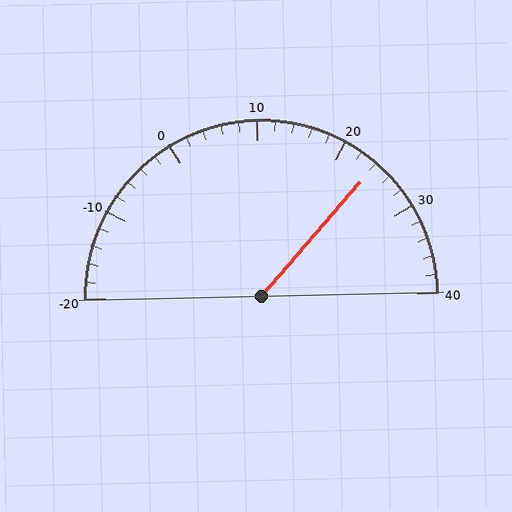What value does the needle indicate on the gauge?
The needle indicates approximately 24.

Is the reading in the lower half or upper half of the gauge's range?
The reading is in the upper half of the range (-20 to 40).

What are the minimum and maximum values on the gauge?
The gauge ranges from -20 to 40.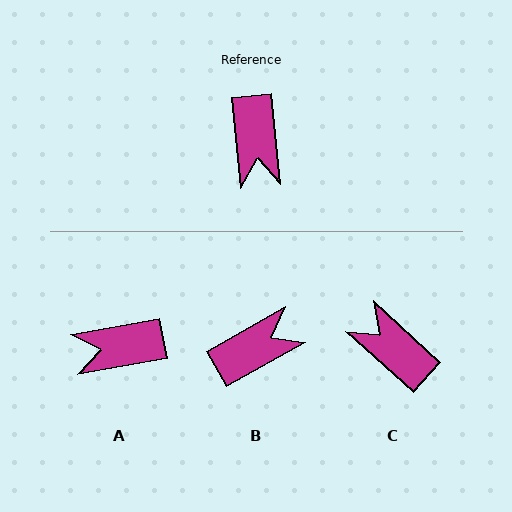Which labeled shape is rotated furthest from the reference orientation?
C, about 138 degrees away.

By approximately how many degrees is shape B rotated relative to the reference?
Approximately 114 degrees counter-clockwise.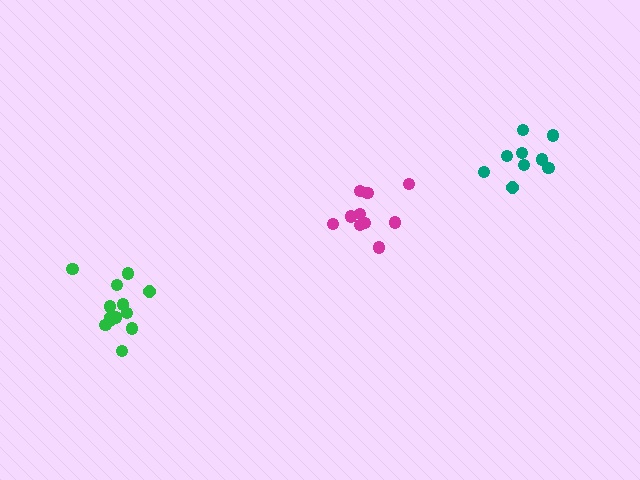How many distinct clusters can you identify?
There are 3 distinct clusters.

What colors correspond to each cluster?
The clusters are colored: green, magenta, teal.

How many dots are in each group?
Group 1: 13 dots, Group 2: 10 dots, Group 3: 9 dots (32 total).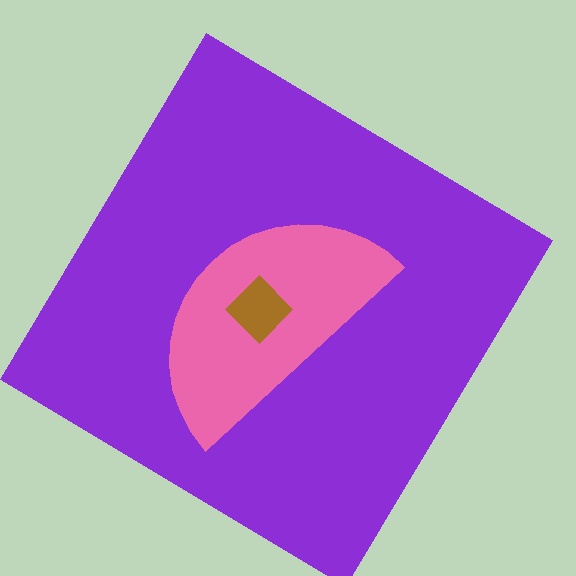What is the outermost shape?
The purple diamond.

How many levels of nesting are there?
3.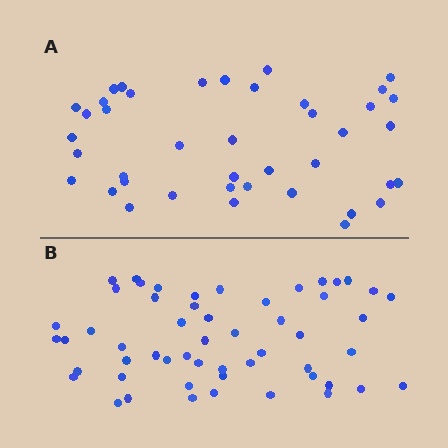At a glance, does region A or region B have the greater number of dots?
Region B (the bottom region) has more dots.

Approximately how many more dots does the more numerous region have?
Region B has approximately 15 more dots than region A.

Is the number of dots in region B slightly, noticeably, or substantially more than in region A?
Region B has noticeably more, but not dramatically so. The ratio is roughly 1.3 to 1.